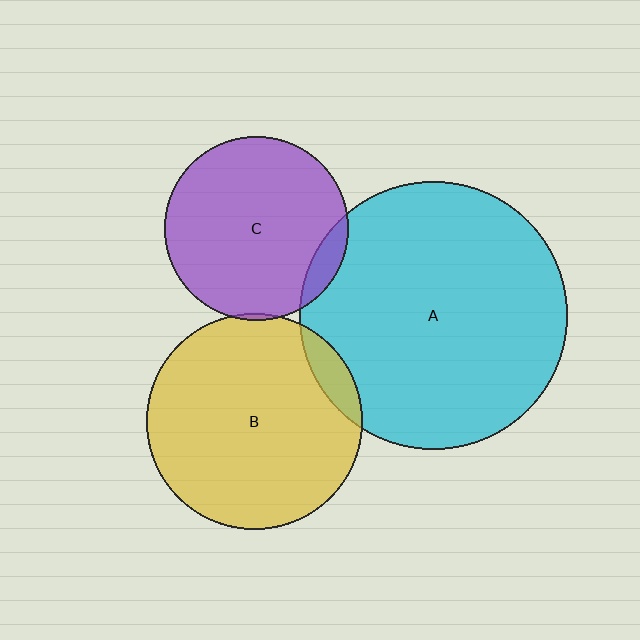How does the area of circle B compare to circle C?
Approximately 1.4 times.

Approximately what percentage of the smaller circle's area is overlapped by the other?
Approximately 5%.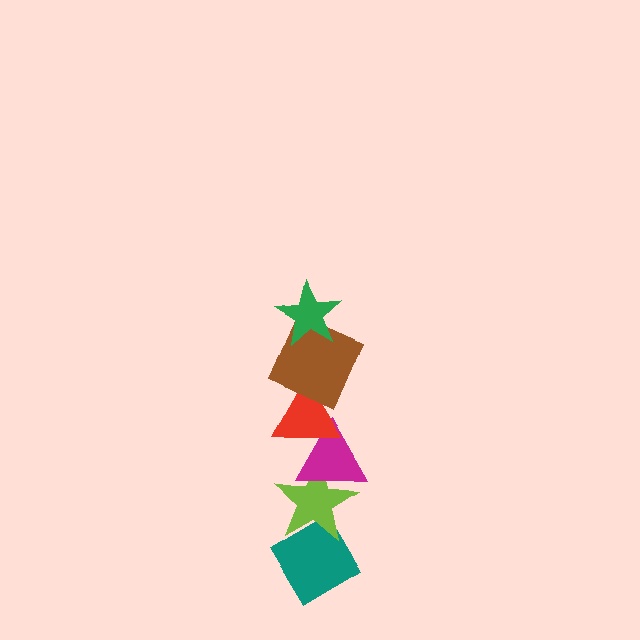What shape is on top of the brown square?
The green star is on top of the brown square.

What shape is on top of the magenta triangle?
The red triangle is on top of the magenta triangle.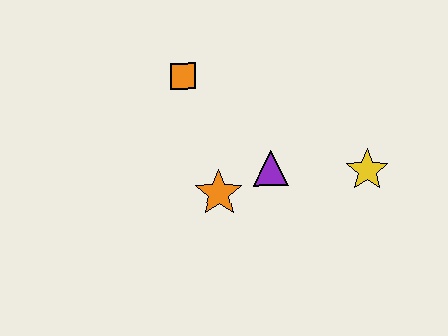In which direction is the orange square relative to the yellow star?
The orange square is to the left of the yellow star.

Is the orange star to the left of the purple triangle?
Yes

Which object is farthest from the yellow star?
The orange square is farthest from the yellow star.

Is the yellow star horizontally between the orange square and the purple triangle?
No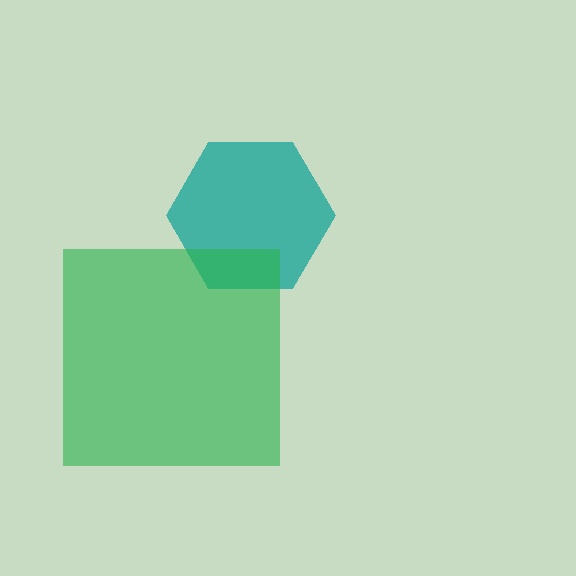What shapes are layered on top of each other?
The layered shapes are: a teal hexagon, a green square.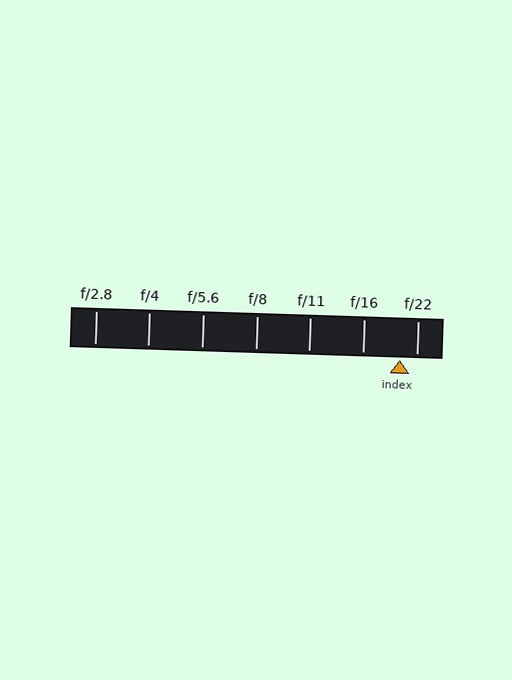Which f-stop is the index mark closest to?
The index mark is closest to f/22.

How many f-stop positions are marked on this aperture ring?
There are 7 f-stop positions marked.